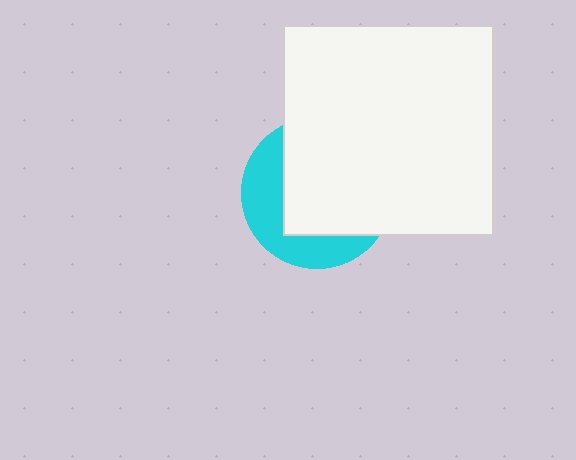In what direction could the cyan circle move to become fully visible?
The cyan circle could move toward the lower-left. That would shift it out from behind the white square entirely.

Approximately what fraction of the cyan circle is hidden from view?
Roughly 63% of the cyan circle is hidden behind the white square.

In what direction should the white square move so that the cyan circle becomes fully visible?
The white square should move toward the upper-right. That is the shortest direction to clear the overlap and leave the cyan circle fully visible.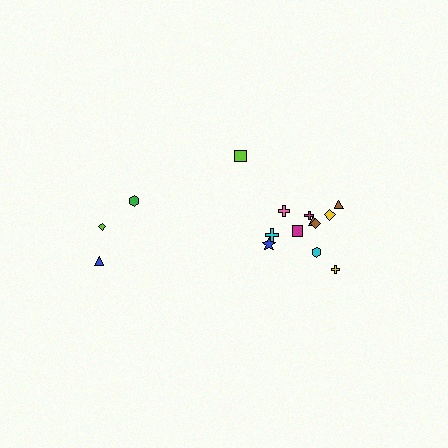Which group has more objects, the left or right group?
The right group.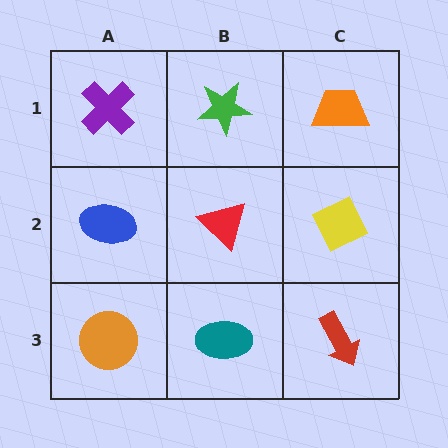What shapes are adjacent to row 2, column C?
An orange trapezoid (row 1, column C), a red arrow (row 3, column C), a red triangle (row 2, column B).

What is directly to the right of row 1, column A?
A green star.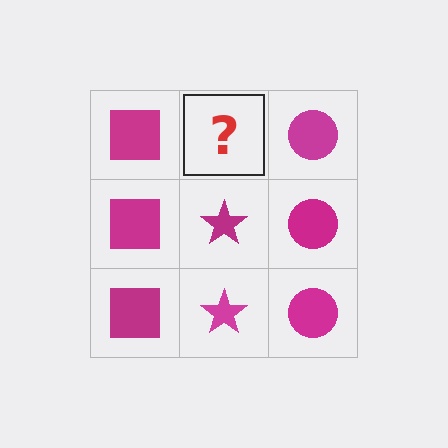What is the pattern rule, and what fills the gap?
The rule is that each column has a consistent shape. The gap should be filled with a magenta star.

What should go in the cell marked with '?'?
The missing cell should contain a magenta star.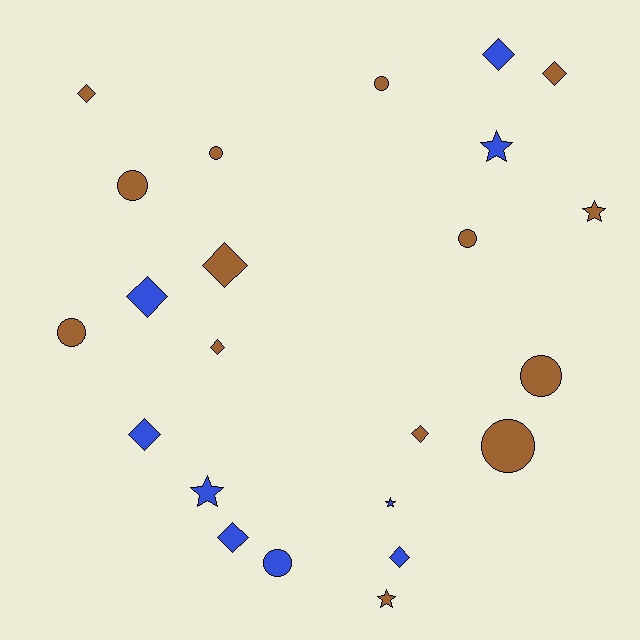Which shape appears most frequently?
Diamond, with 10 objects.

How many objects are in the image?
There are 23 objects.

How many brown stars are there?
There are 2 brown stars.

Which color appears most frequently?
Brown, with 14 objects.